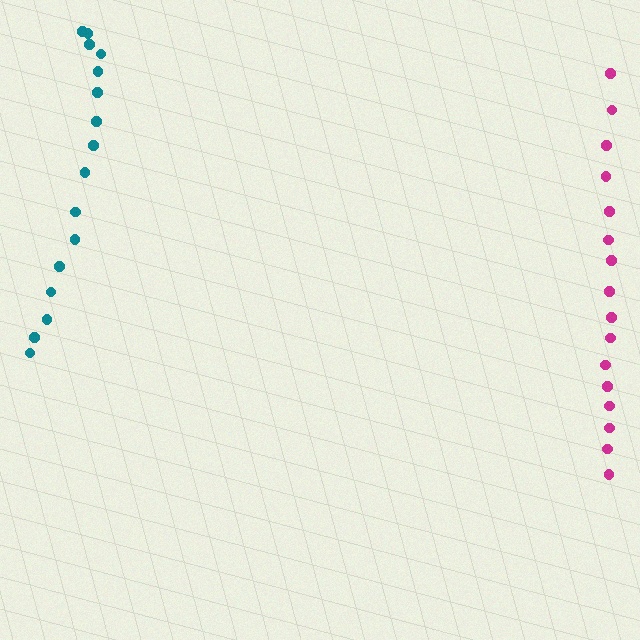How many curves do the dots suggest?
There are 2 distinct paths.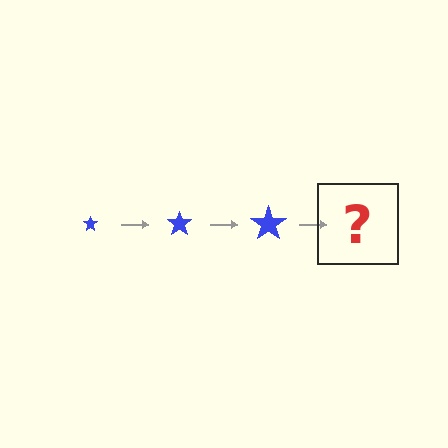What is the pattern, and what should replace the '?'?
The pattern is that the star gets progressively larger each step. The '?' should be a blue star, larger than the previous one.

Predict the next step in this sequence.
The next step is a blue star, larger than the previous one.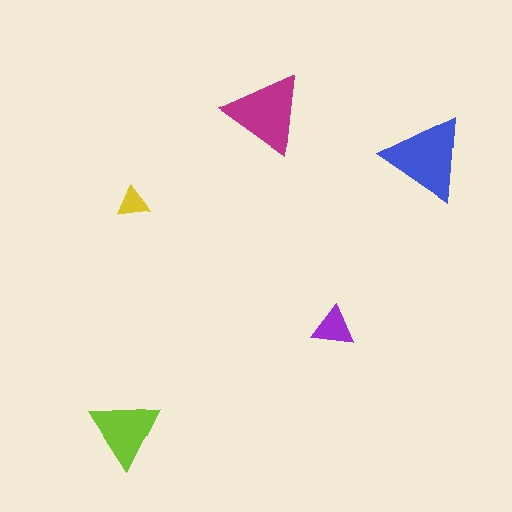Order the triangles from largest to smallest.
the blue one, the magenta one, the lime one, the purple one, the yellow one.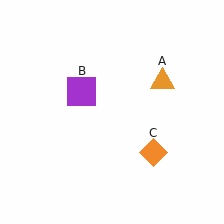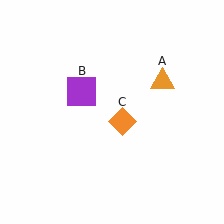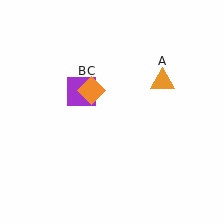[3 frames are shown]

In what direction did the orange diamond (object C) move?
The orange diamond (object C) moved up and to the left.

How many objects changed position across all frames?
1 object changed position: orange diamond (object C).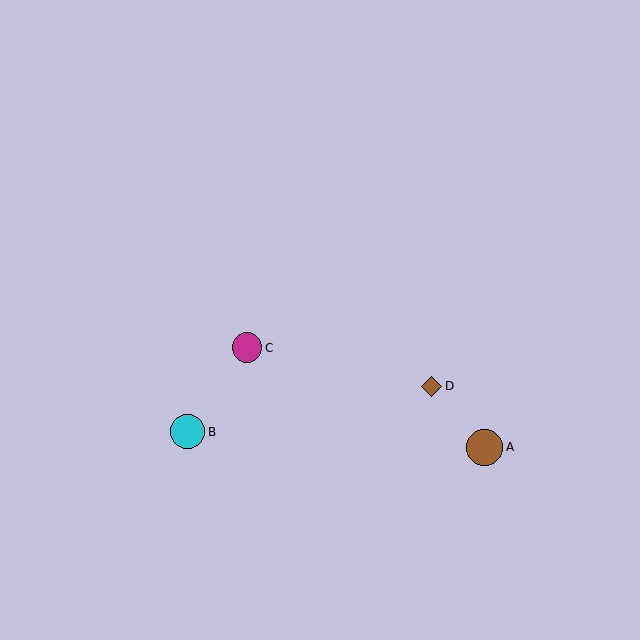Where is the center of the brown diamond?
The center of the brown diamond is at (431, 386).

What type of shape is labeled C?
Shape C is a magenta circle.